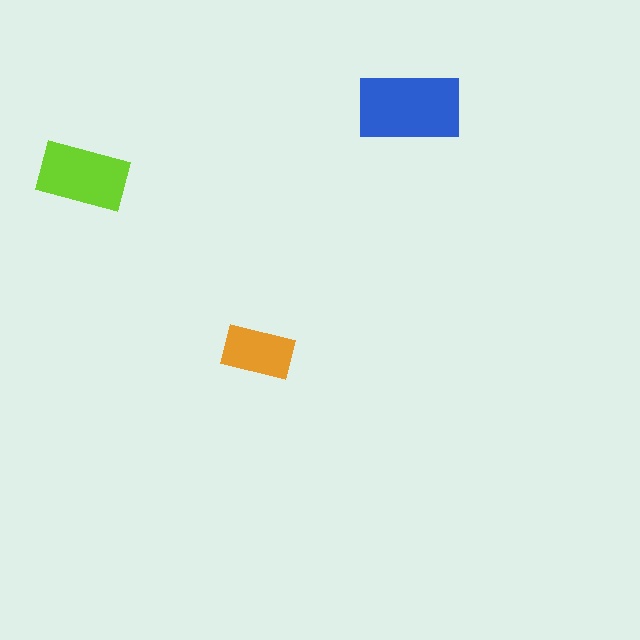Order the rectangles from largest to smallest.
the blue one, the lime one, the orange one.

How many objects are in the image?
There are 3 objects in the image.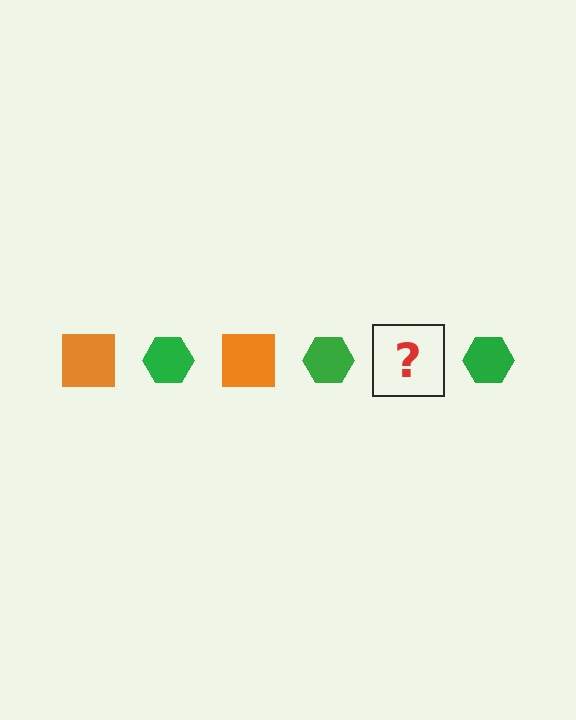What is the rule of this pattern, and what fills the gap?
The rule is that the pattern alternates between orange square and green hexagon. The gap should be filled with an orange square.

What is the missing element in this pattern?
The missing element is an orange square.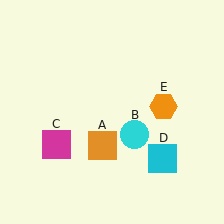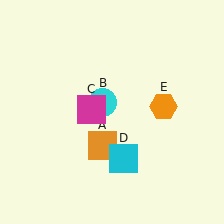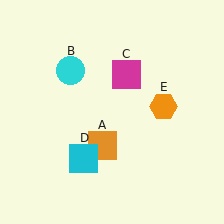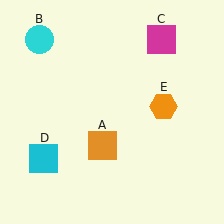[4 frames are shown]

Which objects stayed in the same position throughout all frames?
Orange square (object A) and orange hexagon (object E) remained stationary.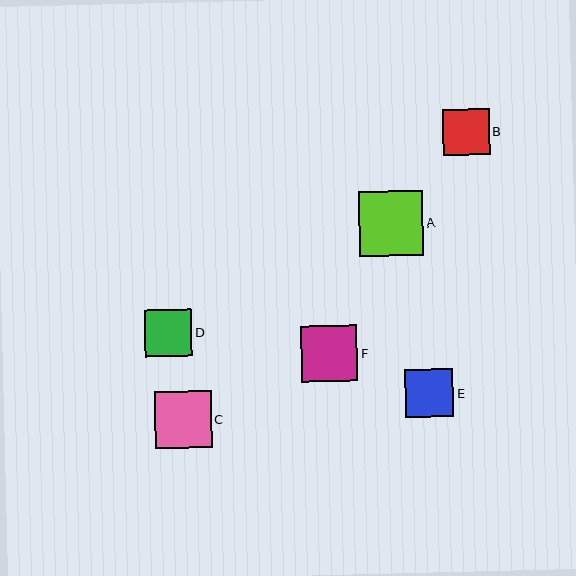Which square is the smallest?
Square B is the smallest with a size of approximately 46 pixels.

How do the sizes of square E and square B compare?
Square E and square B are approximately the same size.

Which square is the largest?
Square A is the largest with a size of approximately 65 pixels.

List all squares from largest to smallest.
From largest to smallest: A, C, F, E, D, B.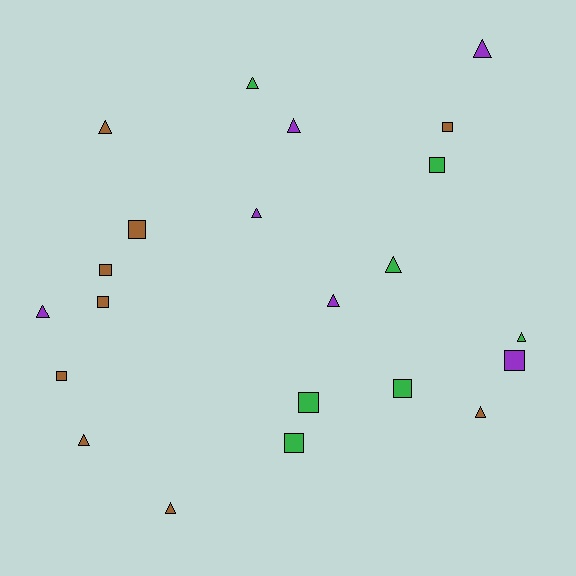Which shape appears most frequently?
Triangle, with 12 objects.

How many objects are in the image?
There are 22 objects.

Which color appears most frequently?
Brown, with 9 objects.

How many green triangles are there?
There are 3 green triangles.